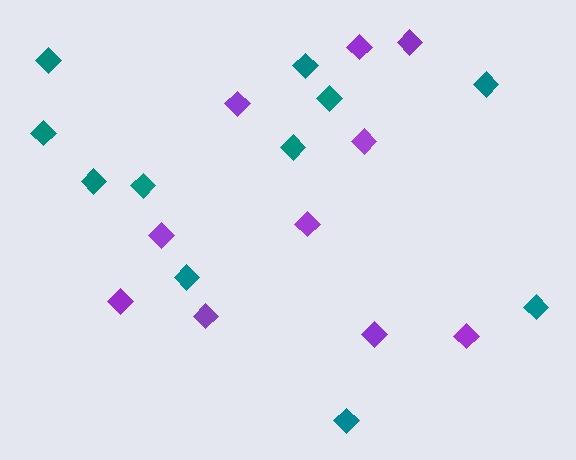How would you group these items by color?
There are 2 groups: one group of teal diamonds (11) and one group of purple diamonds (10).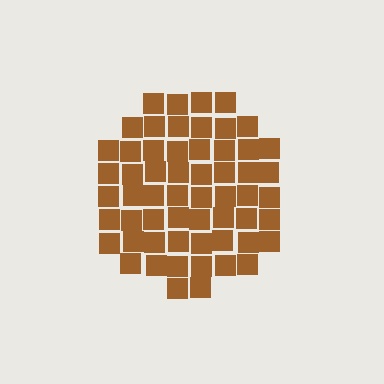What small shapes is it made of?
It is made of small squares.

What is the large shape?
The large shape is a circle.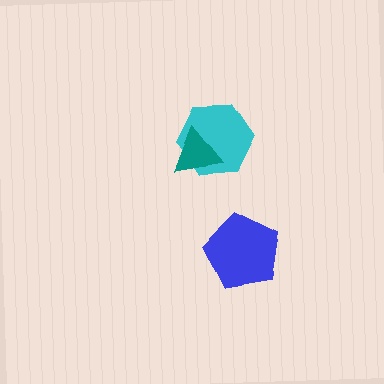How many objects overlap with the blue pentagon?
0 objects overlap with the blue pentagon.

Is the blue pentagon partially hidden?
No, no other shape covers it.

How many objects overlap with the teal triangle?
1 object overlaps with the teal triangle.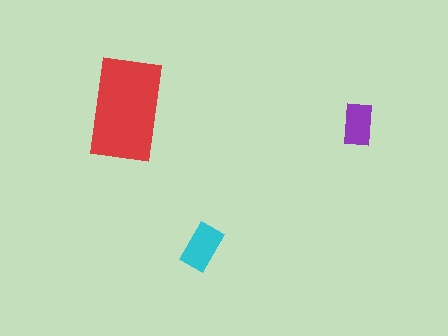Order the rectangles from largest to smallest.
the red one, the cyan one, the purple one.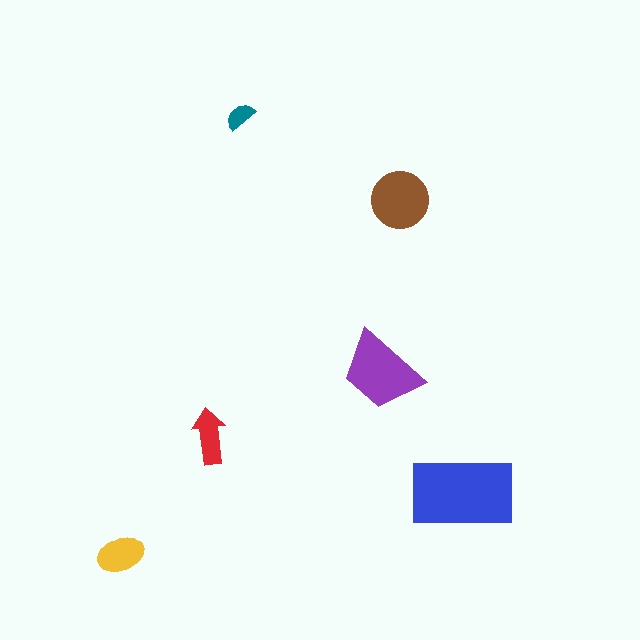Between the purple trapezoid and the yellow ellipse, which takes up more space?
The purple trapezoid.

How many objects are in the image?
There are 6 objects in the image.